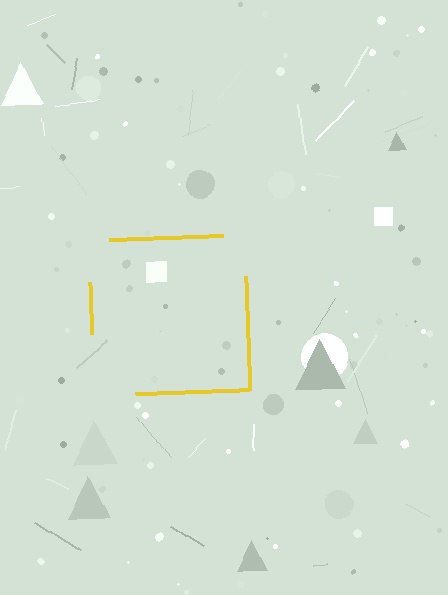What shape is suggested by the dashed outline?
The dashed outline suggests a square.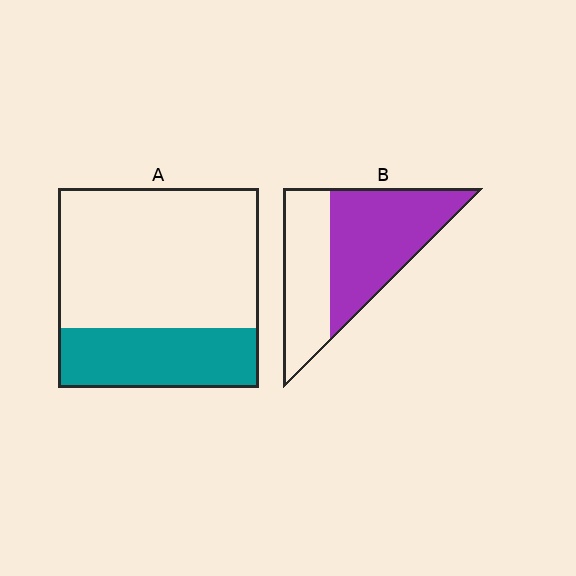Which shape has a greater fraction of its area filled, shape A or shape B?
Shape B.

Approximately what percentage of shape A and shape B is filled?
A is approximately 30% and B is approximately 60%.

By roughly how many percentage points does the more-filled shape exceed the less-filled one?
By roughly 30 percentage points (B over A).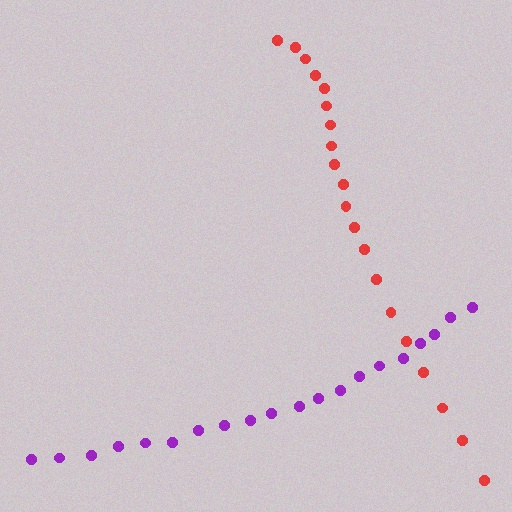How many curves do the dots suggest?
There are 2 distinct paths.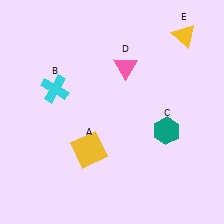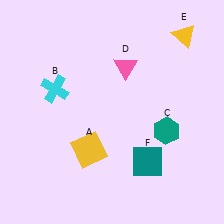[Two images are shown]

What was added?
A teal square (F) was added in Image 2.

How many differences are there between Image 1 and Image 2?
There is 1 difference between the two images.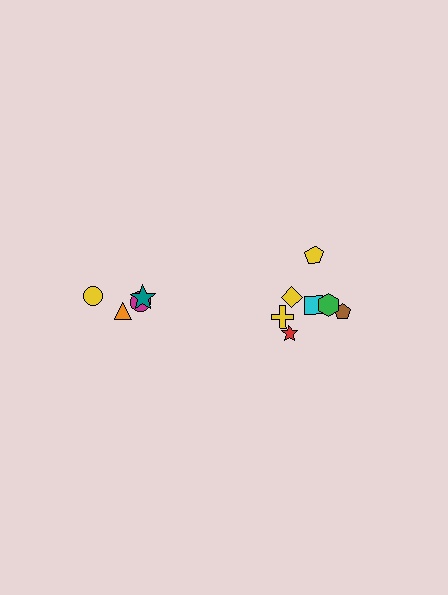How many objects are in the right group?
There are 7 objects.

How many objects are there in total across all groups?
There are 11 objects.